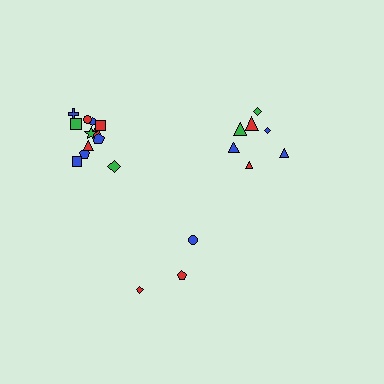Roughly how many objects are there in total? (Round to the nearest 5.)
Roughly 20 objects in total.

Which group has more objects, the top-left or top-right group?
The top-left group.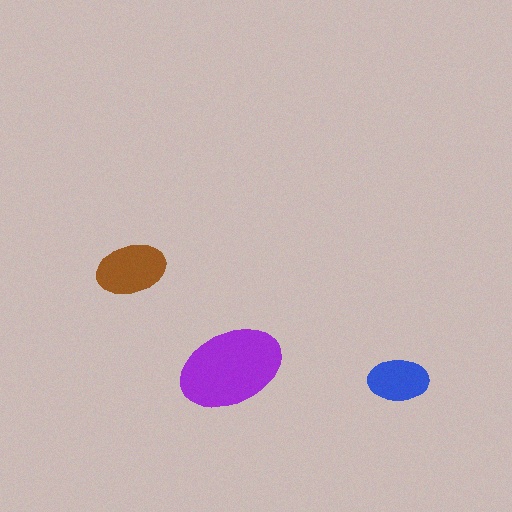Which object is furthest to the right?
The blue ellipse is rightmost.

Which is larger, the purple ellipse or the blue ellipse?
The purple one.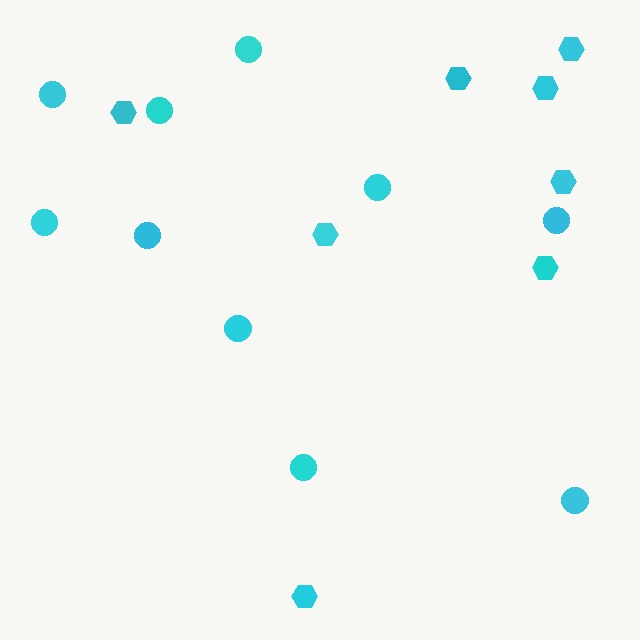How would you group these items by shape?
There are 2 groups: one group of circles (10) and one group of hexagons (8).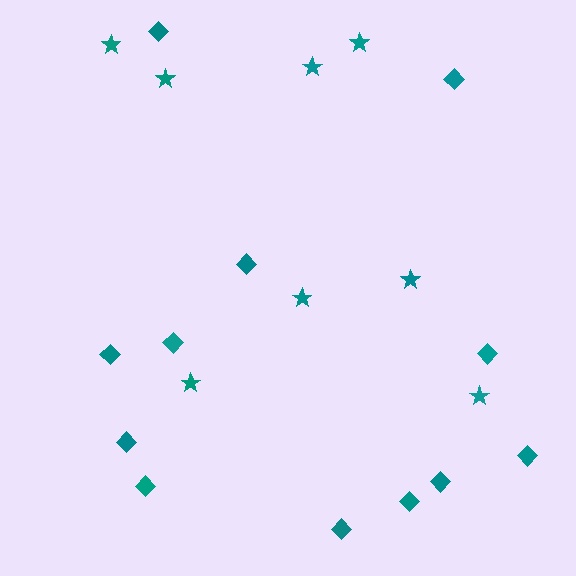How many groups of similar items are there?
There are 2 groups: one group of diamonds (12) and one group of stars (8).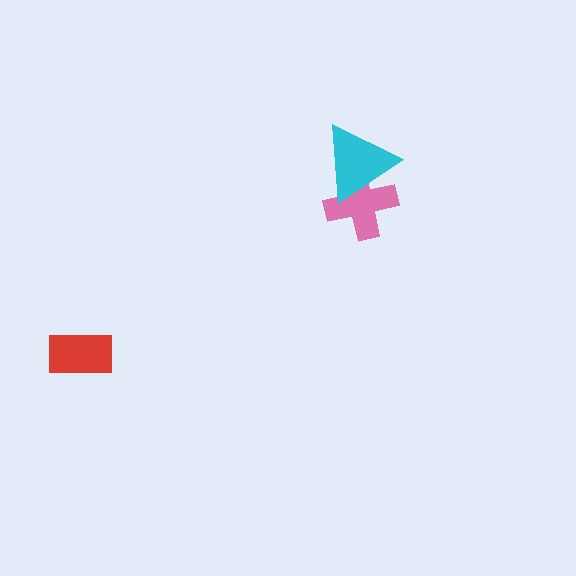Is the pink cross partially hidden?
Yes, it is partially covered by another shape.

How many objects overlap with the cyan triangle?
1 object overlaps with the cyan triangle.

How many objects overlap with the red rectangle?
0 objects overlap with the red rectangle.